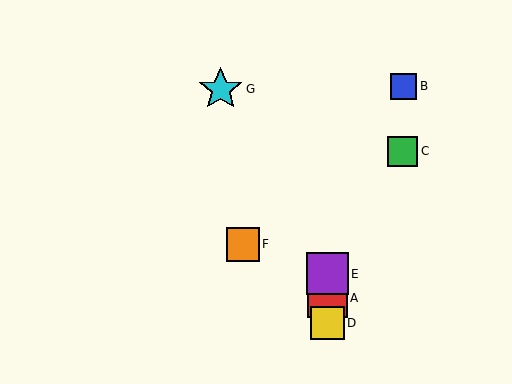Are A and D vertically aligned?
Yes, both are at x≈327.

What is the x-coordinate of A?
Object A is at x≈327.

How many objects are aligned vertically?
3 objects (A, D, E) are aligned vertically.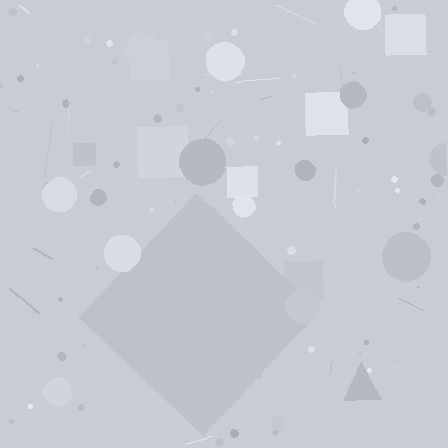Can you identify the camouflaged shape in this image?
The camouflaged shape is a diamond.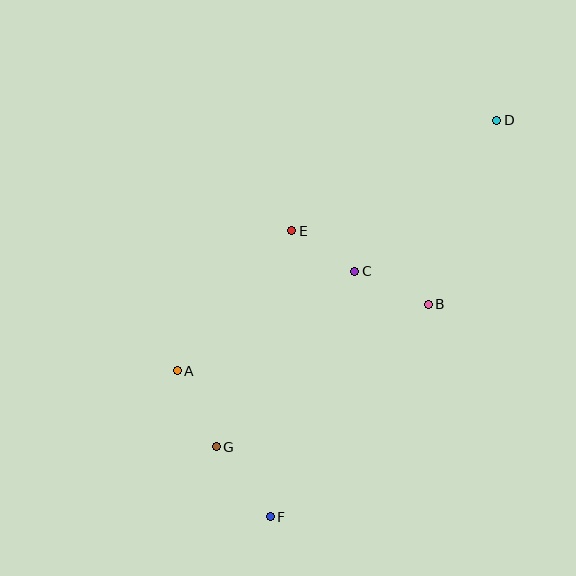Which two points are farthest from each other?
Points D and F are farthest from each other.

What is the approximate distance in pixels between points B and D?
The distance between B and D is approximately 196 pixels.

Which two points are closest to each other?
Points C and E are closest to each other.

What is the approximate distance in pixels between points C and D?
The distance between C and D is approximately 207 pixels.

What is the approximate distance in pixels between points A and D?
The distance between A and D is approximately 406 pixels.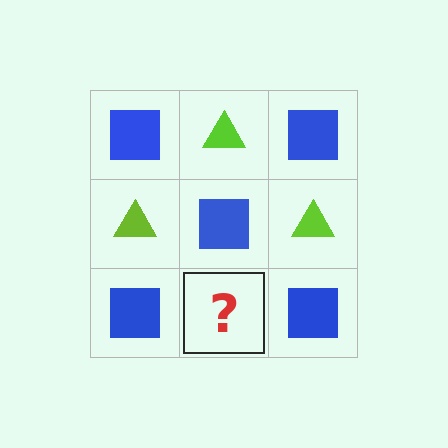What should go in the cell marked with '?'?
The missing cell should contain a lime triangle.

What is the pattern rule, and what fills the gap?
The rule is that it alternates blue square and lime triangle in a checkerboard pattern. The gap should be filled with a lime triangle.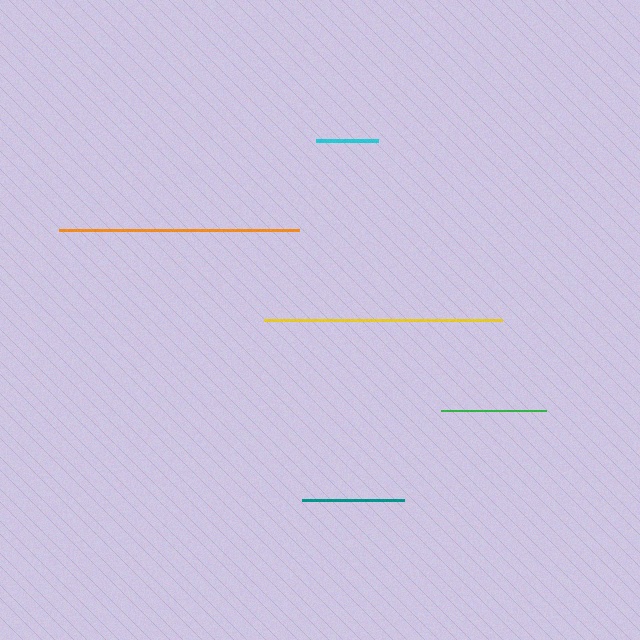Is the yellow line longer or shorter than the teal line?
The yellow line is longer than the teal line.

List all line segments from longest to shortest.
From longest to shortest: orange, yellow, green, teal, cyan.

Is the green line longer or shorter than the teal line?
The green line is longer than the teal line.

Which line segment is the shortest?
The cyan line is the shortest at approximately 63 pixels.